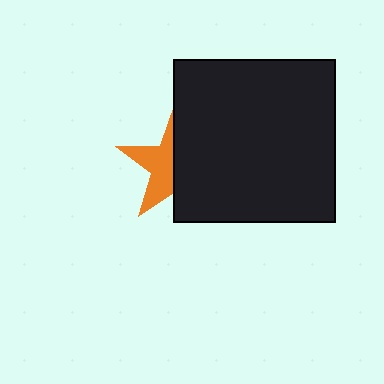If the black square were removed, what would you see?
You would see the complete orange star.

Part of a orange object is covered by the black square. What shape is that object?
It is a star.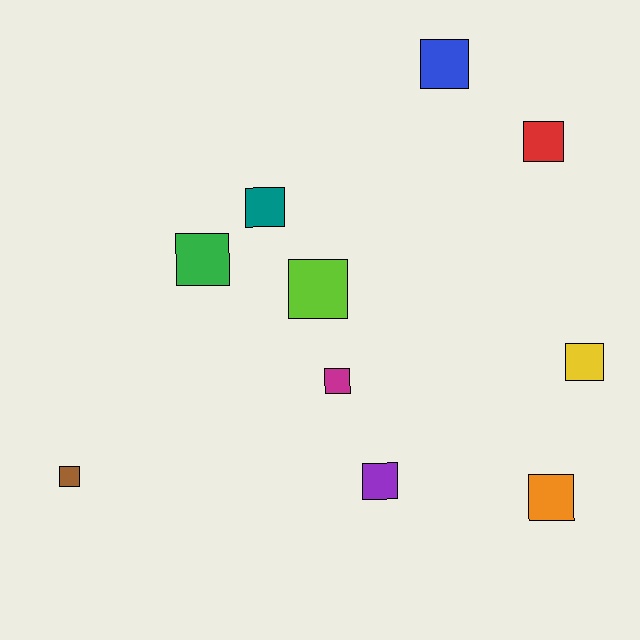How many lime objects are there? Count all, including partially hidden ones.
There is 1 lime object.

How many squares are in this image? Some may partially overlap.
There are 10 squares.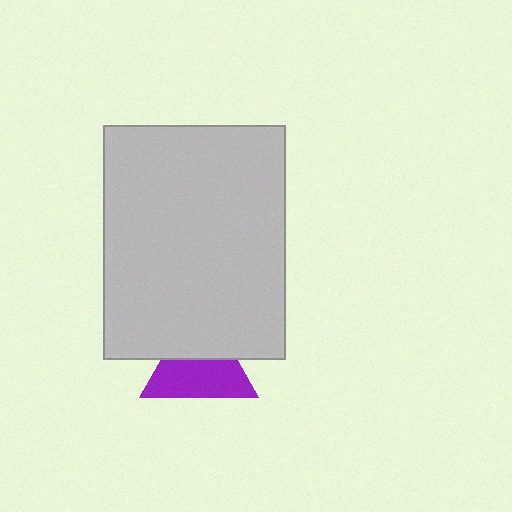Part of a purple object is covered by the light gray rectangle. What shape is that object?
It is a triangle.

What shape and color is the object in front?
The object in front is a light gray rectangle.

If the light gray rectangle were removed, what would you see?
You would see the complete purple triangle.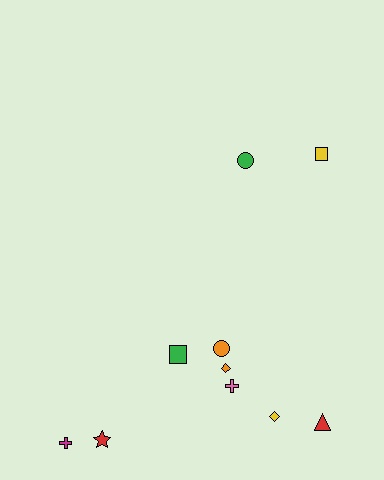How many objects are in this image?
There are 10 objects.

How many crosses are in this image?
There are 2 crosses.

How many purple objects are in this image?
There are no purple objects.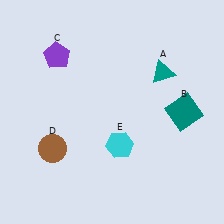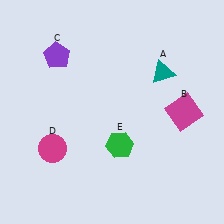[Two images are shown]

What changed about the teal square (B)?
In Image 1, B is teal. In Image 2, it changed to magenta.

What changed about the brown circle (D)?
In Image 1, D is brown. In Image 2, it changed to magenta.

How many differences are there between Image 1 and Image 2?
There are 3 differences between the two images.